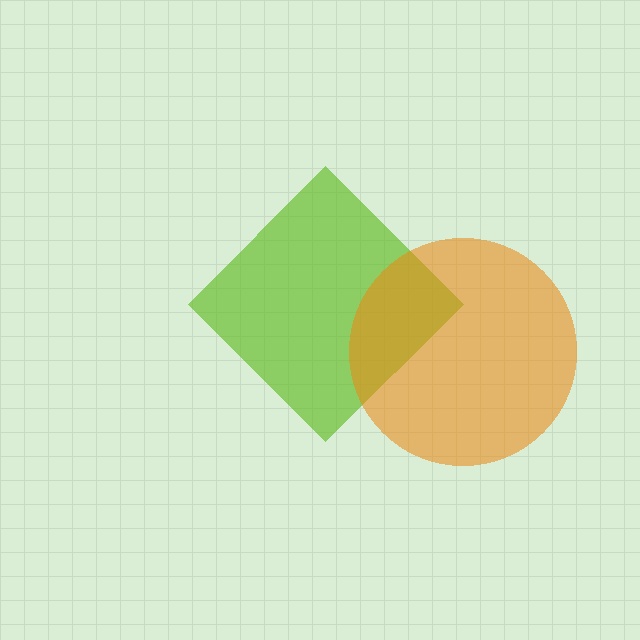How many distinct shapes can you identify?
There are 2 distinct shapes: a lime diamond, an orange circle.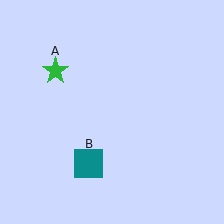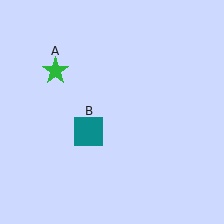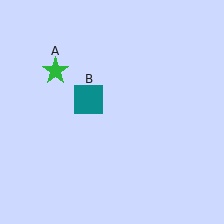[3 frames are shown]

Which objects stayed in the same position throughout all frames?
Green star (object A) remained stationary.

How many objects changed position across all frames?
1 object changed position: teal square (object B).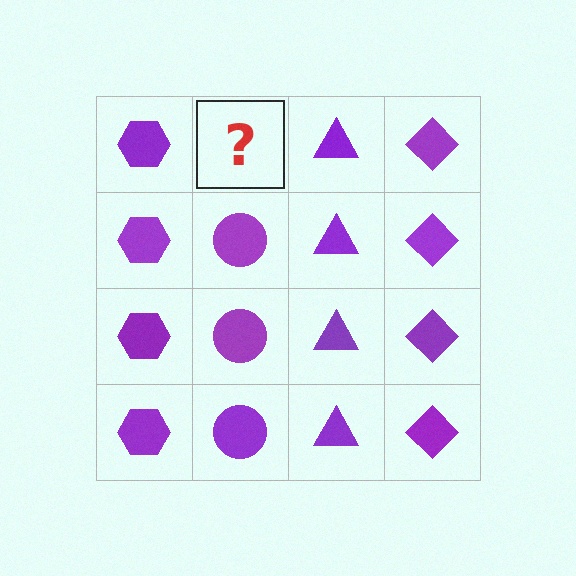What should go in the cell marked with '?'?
The missing cell should contain a purple circle.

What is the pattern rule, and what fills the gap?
The rule is that each column has a consistent shape. The gap should be filled with a purple circle.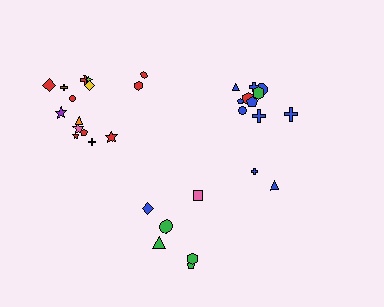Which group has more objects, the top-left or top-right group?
The top-left group.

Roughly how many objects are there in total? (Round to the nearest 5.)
Roughly 35 objects in total.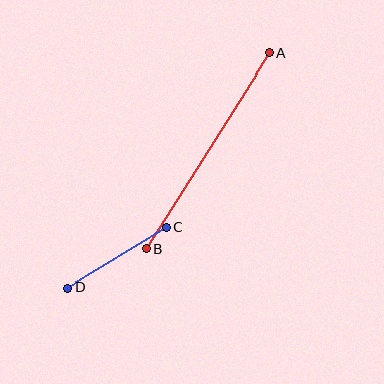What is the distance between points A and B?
The distance is approximately 232 pixels.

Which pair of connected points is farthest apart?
Points A and B are farthest apart.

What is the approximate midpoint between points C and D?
The midpoint is at approximately (117, 258) pixels.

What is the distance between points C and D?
The distance is approximately 115 pixels.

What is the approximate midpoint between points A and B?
The midpoint is at approximately (208, 151) pixels.